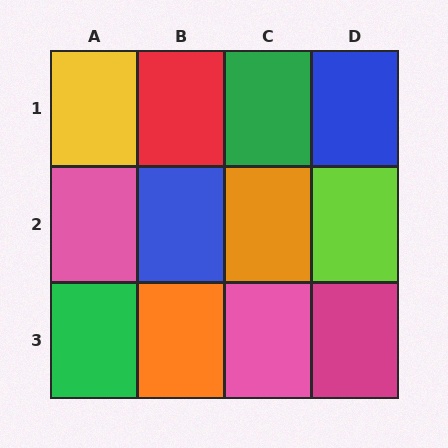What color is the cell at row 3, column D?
Magenta.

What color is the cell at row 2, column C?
Orange.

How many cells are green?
2 cells are green.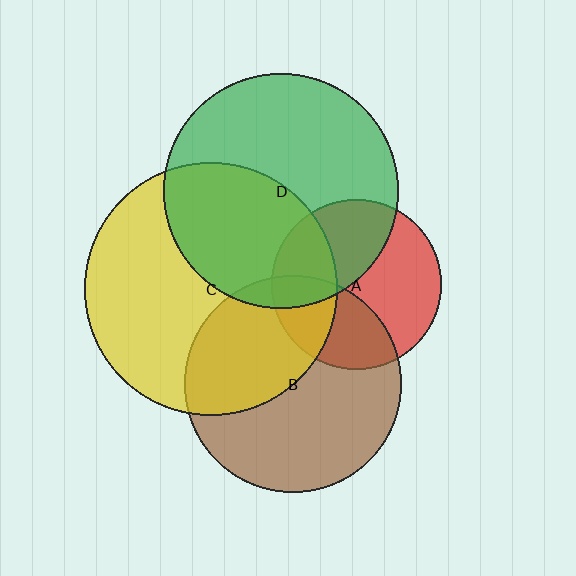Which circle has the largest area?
Circle C (yellow).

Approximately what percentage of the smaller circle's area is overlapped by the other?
Approximately 45%.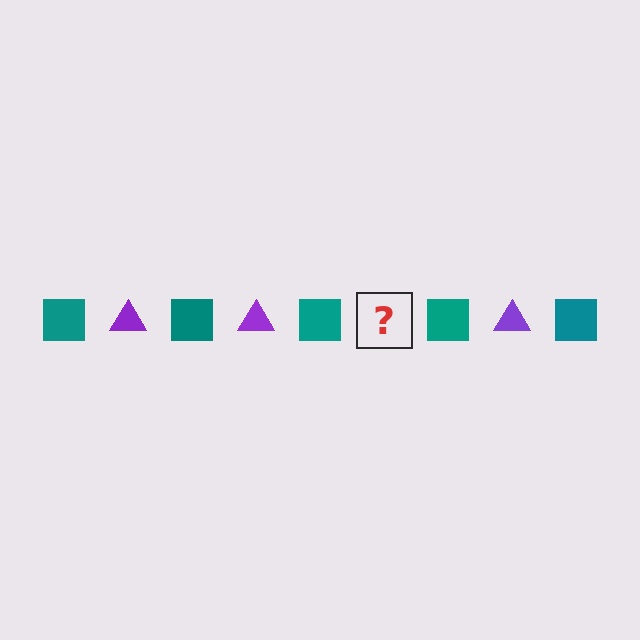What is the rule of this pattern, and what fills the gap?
The rule is that the pattern alternates between teal square and purple triangle. The gap should be filled with a purple triangle.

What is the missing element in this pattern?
The missing element is a purple triangle.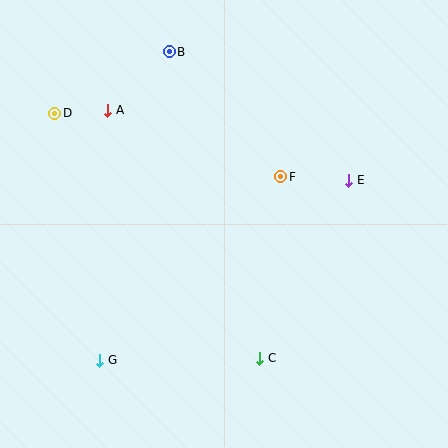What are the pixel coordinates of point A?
Point A is at (108, 110).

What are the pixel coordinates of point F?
Point F is at (281, 177).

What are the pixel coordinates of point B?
Point B is at (169, 52).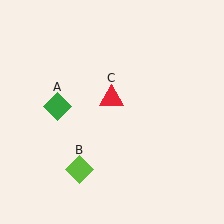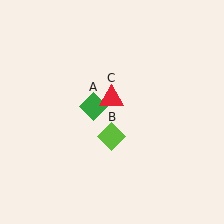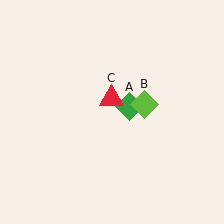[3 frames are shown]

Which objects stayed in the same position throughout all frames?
Red triangle (object C) remained stationary.